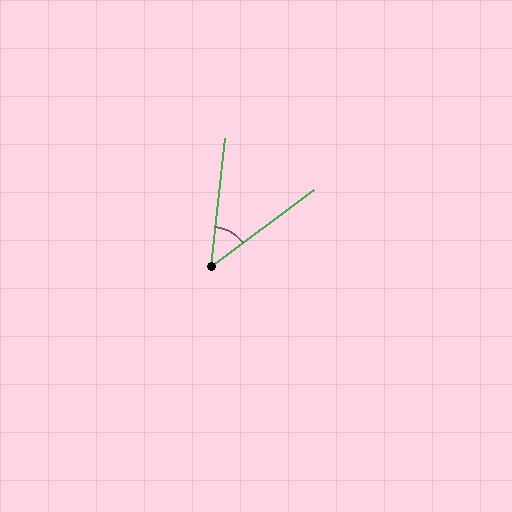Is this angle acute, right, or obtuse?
It is acute.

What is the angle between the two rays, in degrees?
Approximately 46 degrees.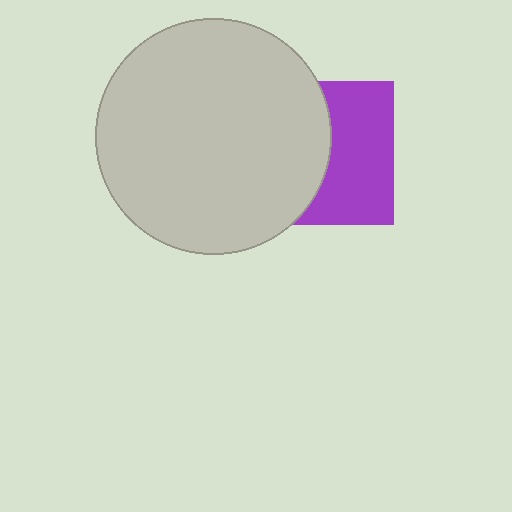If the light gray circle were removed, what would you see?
You would see the complete purple square.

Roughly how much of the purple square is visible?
About half of it is visible (roughly 49%).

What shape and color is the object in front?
The object in front is a light gray circle.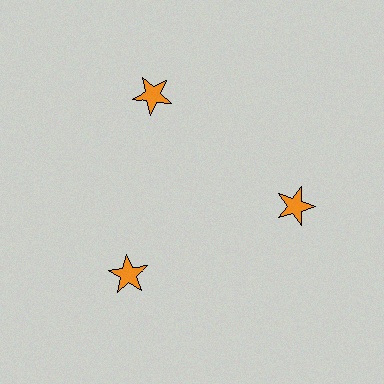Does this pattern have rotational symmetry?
Yes, this pattern has 3-fold rotational symmetry. It looks the same after rotating 120 degrees around the center.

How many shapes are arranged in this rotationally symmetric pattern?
There are 3 shapes, arranged in 3 groups of 1.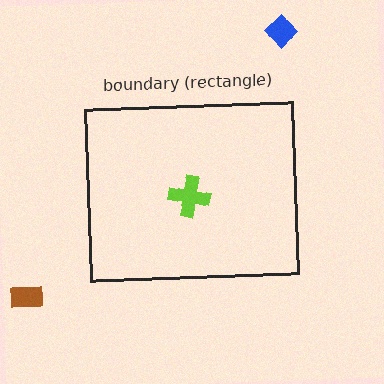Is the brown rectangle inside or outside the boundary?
Outside.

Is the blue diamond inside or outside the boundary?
Outside.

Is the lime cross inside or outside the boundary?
Inside.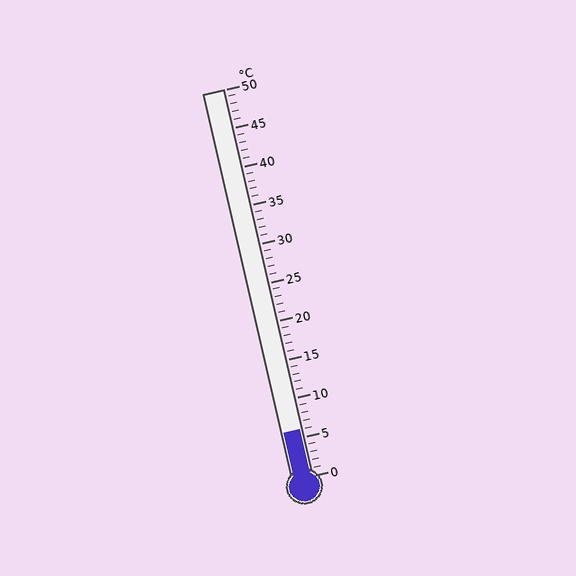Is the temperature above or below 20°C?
The temperature is below 20°C.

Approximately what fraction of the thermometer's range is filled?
The thermometer is filled to approximately 10% of its range.